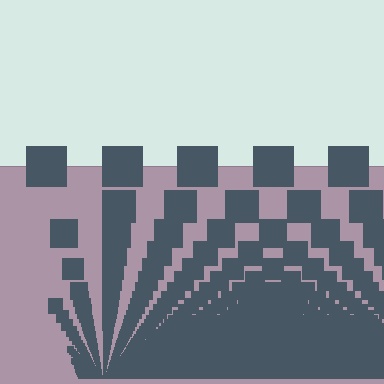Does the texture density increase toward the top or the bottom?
Density increases toward the bottom.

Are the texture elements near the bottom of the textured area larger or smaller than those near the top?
Smaller. The gradient is inverted — elements near the bottom are smaller and denser.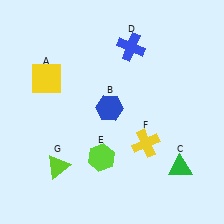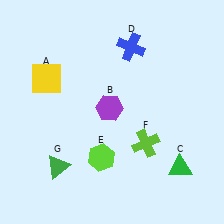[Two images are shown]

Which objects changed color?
B changed from blue to purple. F changed from yellow to lime. G changed from lime to green.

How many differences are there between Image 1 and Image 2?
There are 3 differences between the two images.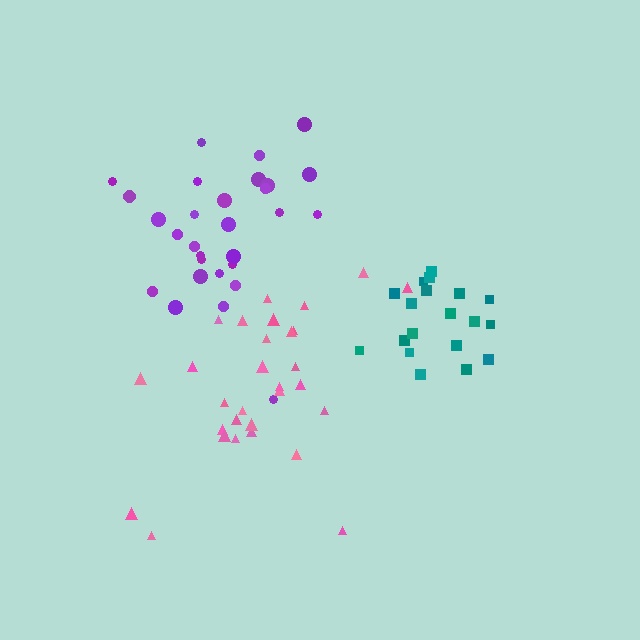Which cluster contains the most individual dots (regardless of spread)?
Pink (30).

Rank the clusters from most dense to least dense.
teal, purple, pink.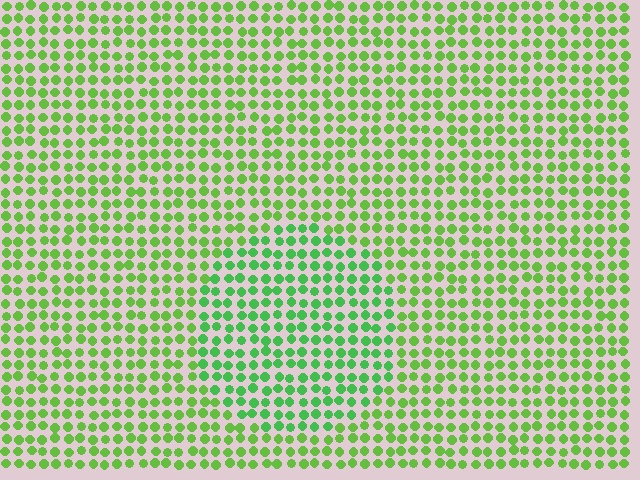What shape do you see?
I see a circle.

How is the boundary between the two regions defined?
The boundary is defined purely by a slight shift in hue (about 24 degrees). Spacing, size, and orientation are identical on both sides.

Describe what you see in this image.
The image is filled with small lime elements in a uniform arrangement. A circle-shaped region is visible where the elements are tinted to a slightly different hue, forming a subtle color boundary.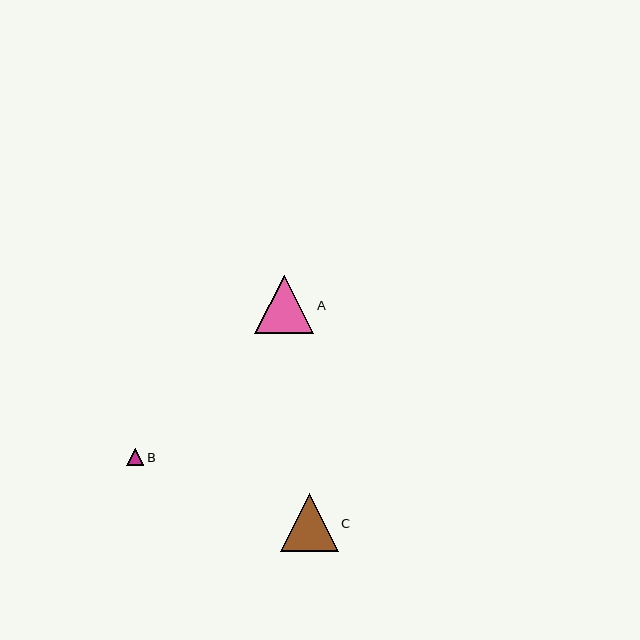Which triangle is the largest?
Triangle A is the largest with a size of approximately 59 pixels.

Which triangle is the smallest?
Triangle B is the smallest with a size of approximately 17 pixels.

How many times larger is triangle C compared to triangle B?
Triangle C is approximately 3.5 times the size of triangle B.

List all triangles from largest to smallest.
From largest to smallest: A, C, B.